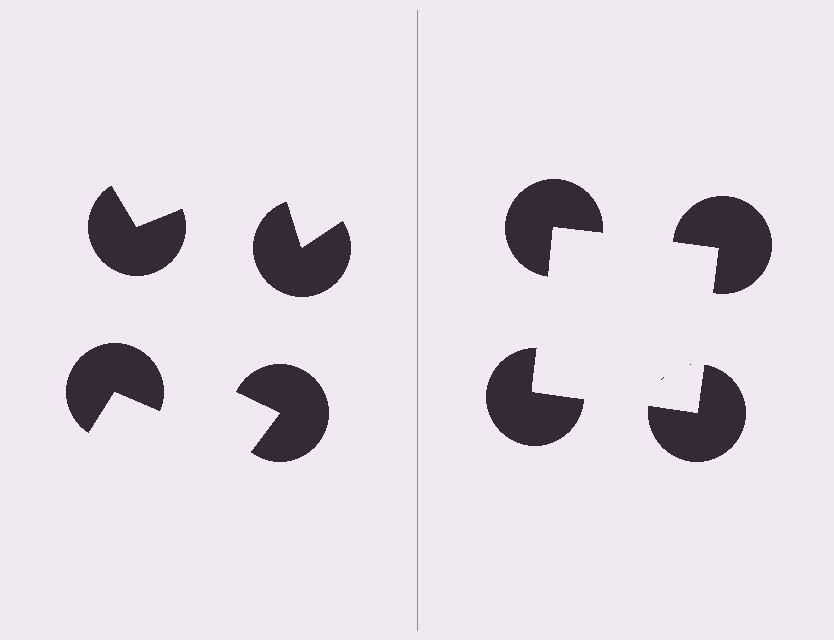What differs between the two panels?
The pac-man discs are positioned identically on both sides; only the wedge orientations differ. On the right they align to a square; on the left they are misaligned.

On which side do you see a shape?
An illusory square appears on the right side. On the left side the wedge cuts are rotated, so no coherent shape forms.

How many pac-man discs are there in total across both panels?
8 — 4 on each side.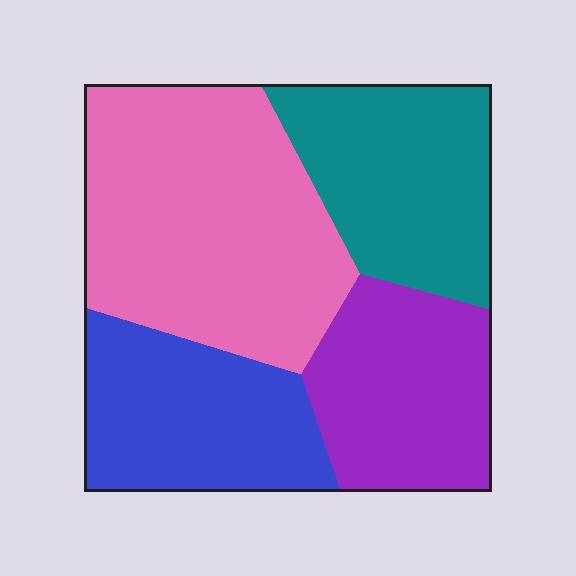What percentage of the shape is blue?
Blue covers 21% of the shape.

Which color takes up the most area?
Pink, at roughly 35%.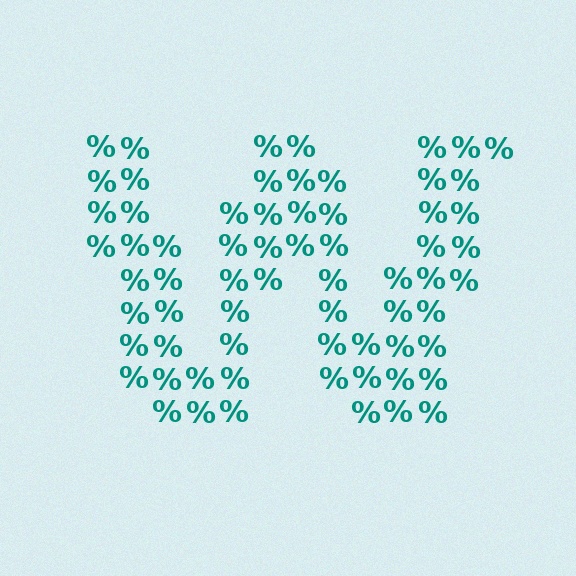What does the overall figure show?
The overall figure shows the letter W.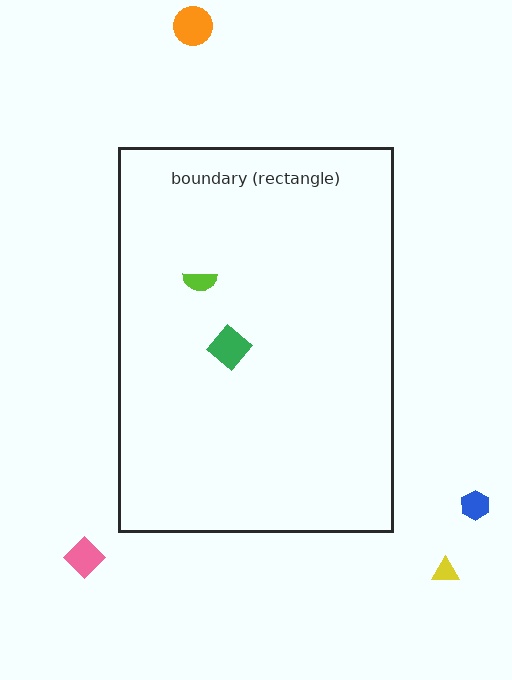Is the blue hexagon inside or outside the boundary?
Outside.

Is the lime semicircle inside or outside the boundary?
Inside.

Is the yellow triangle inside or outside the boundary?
Outside.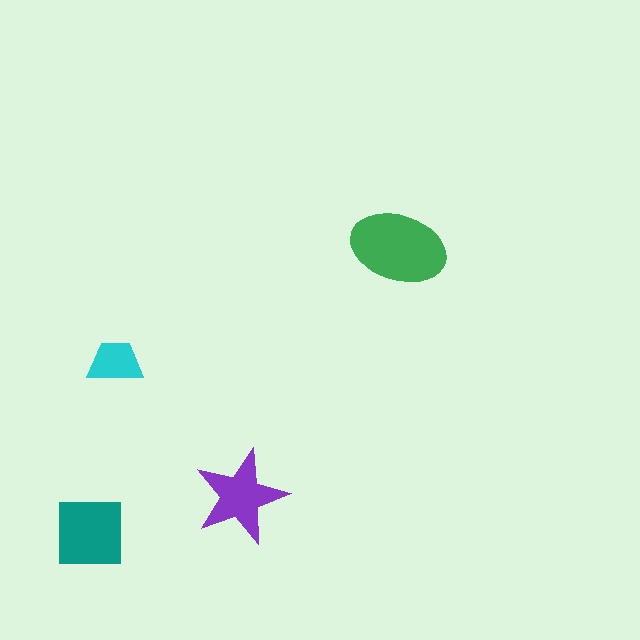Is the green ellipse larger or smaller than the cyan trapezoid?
Larger.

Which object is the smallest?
The cyan trapezoid.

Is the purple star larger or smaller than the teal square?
Smaller.